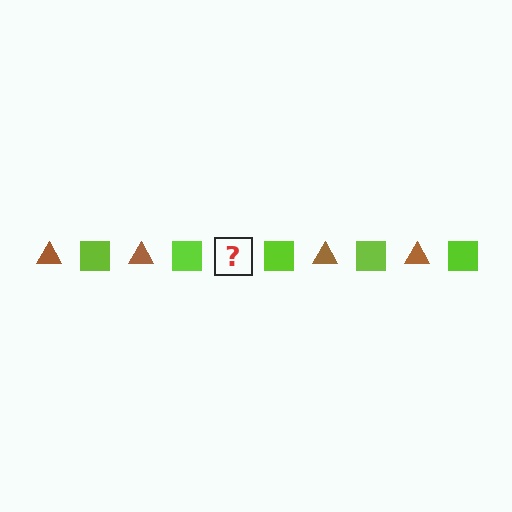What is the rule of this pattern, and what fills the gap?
The rule is that the pattern alternates between brown triangle and lime square. The gap should be filled with a brown triangle.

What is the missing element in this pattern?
The missing element is a brown triangle.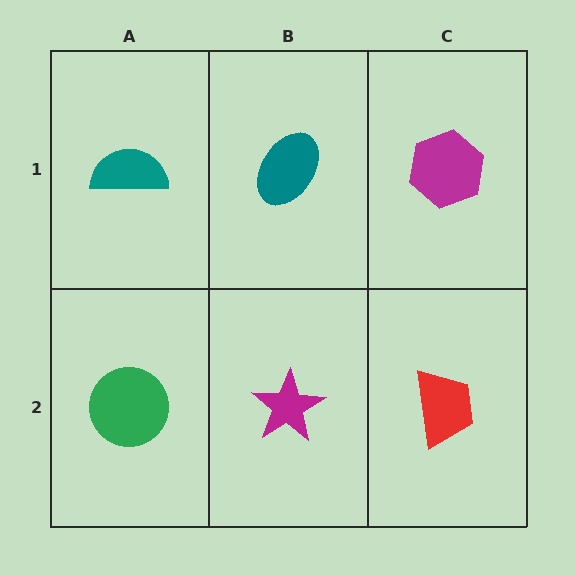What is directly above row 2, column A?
A teal semicircle.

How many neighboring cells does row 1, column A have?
2.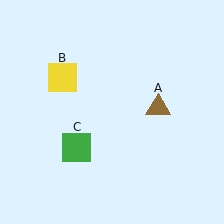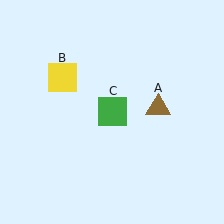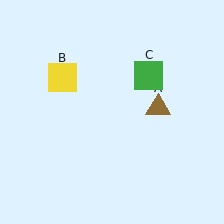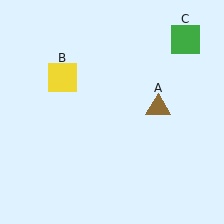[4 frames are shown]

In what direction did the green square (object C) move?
The green square (object C) moved up and to the right.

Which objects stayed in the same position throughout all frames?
Brown triangle (object A) and yellow square (object B) remained stationary.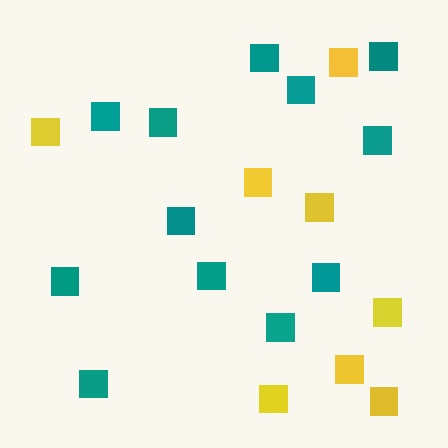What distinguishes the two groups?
There are 2 groups: one group of teal squares (12) and one group of yellow squares (8).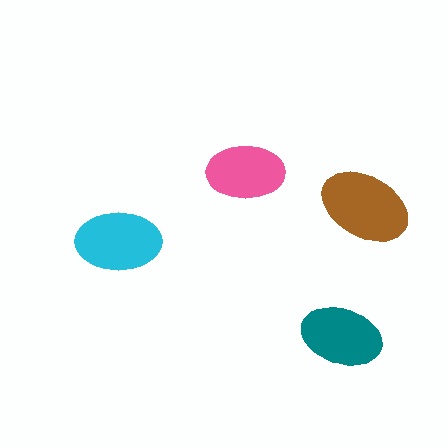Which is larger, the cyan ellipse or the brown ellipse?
The brown one.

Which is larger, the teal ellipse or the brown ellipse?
The brown one.